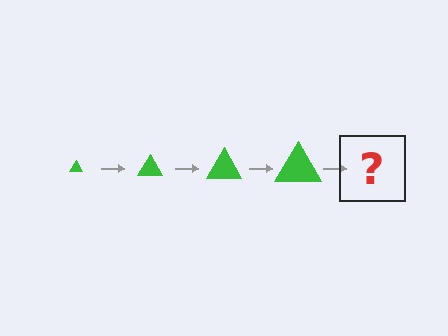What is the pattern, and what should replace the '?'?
The pattern is that the triangle gets progressively larger each step. The '?' should be a green triangle, larger than the previous one.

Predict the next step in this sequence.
The next step is a green triangle, larger than the previous one.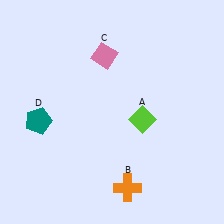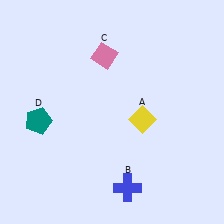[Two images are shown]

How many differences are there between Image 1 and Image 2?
There are 2 differences between the two images.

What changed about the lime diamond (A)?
In Image 1, A is lime. In Image 2, it changed to yellow.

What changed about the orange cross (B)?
In Image 1, B is orange. In Image 2, it changed to blue.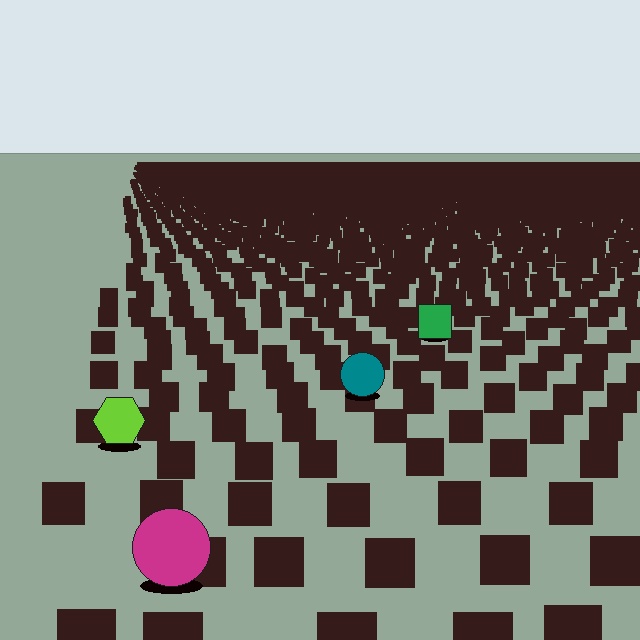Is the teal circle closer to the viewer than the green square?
Yes. The teal circle is closer — you can tell from the texture gradient: the ground texture is coarser near it.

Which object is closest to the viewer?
The magenta circle is closest. The texture marks near it are larger and more spread out.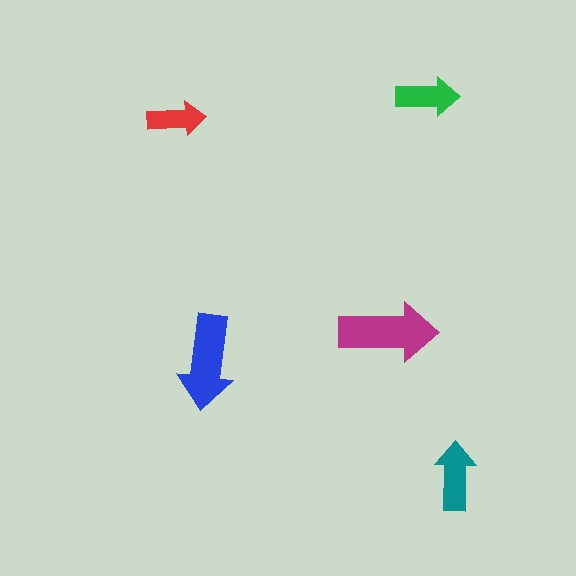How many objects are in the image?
There are 5 objects in the image.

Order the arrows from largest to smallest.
the magenta one, the blue one, the teal one, the green one, the red one.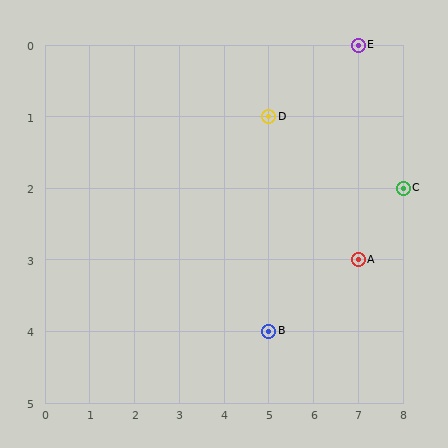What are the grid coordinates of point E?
Point E is at grid coordinates (7, 0).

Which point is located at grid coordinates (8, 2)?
Point C is at (8, 2).